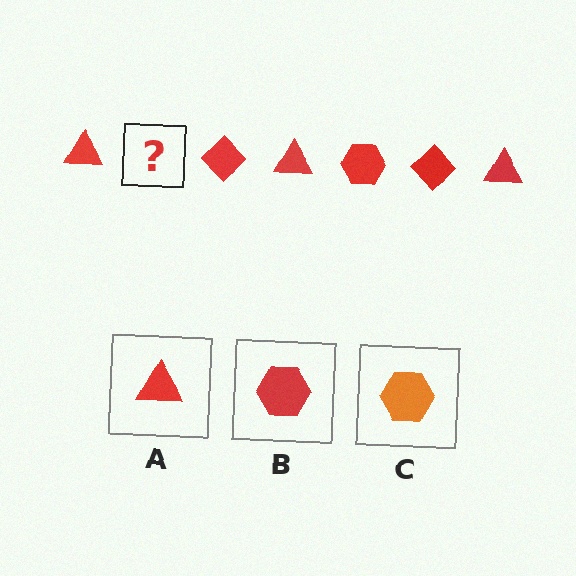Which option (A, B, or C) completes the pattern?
B.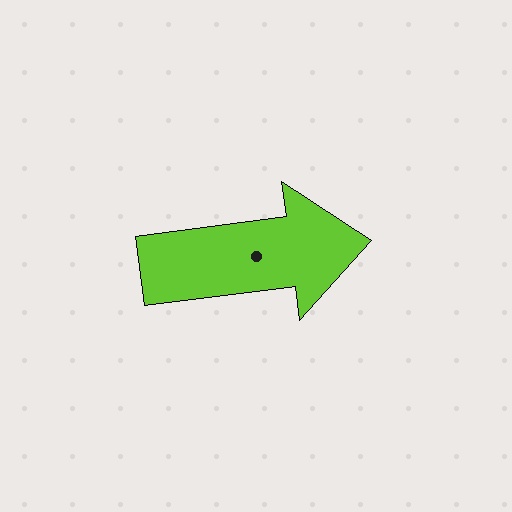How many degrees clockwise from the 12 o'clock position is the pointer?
Approximately 83 degrees.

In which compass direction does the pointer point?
East.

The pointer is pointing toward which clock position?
Roughly 3 o'clock.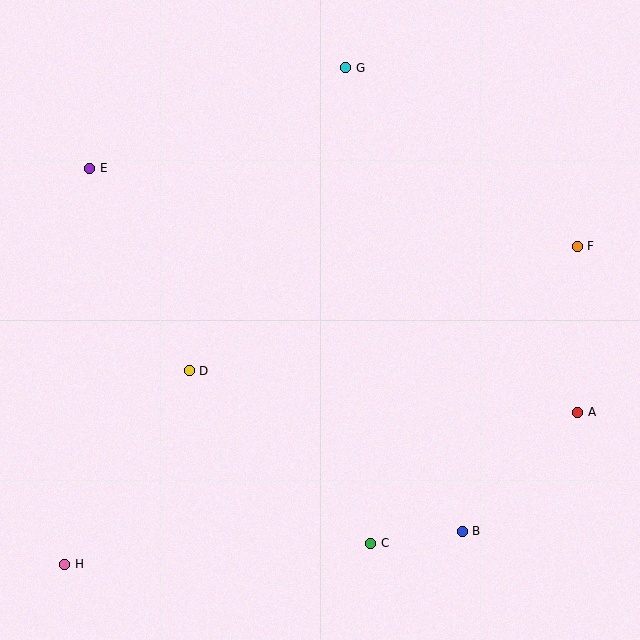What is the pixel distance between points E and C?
The distance between E and C is 469 pixels.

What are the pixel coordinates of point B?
Point B is at (462, 531).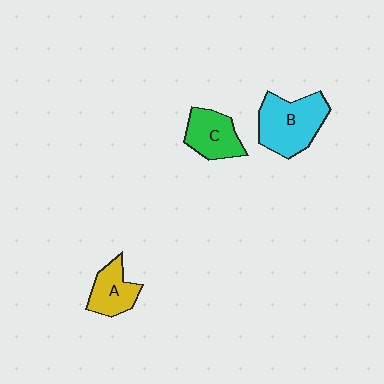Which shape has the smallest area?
Shape A (yellow).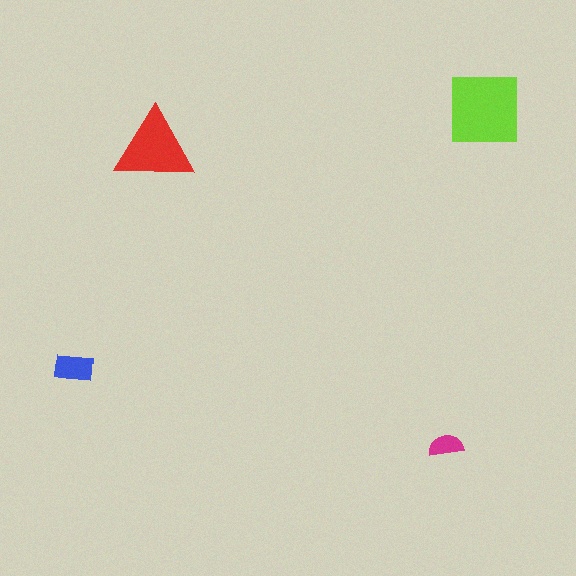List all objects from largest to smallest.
The lime square, the red triangle, the blue rectangle, the magenta semicircle.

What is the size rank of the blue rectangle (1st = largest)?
3rd.